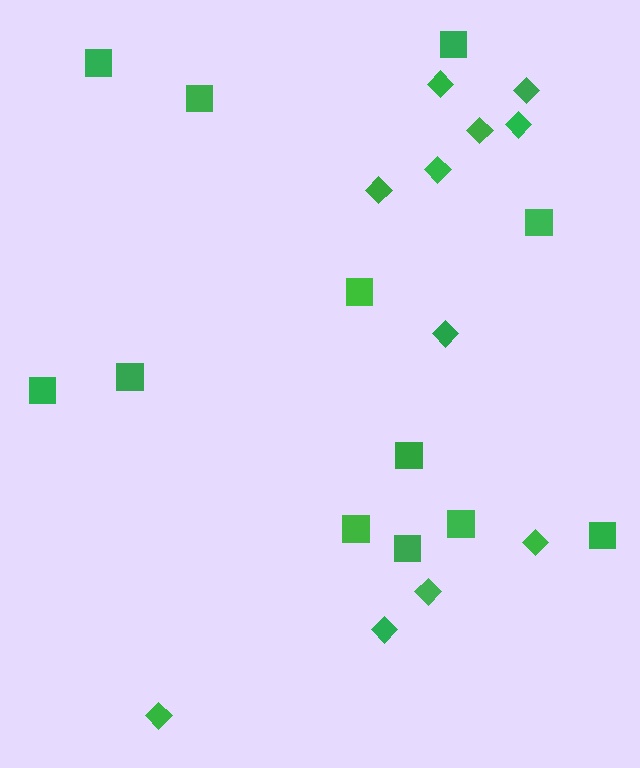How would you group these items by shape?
There are 2 groups: one group of squares (12) and one group of diamonds (11).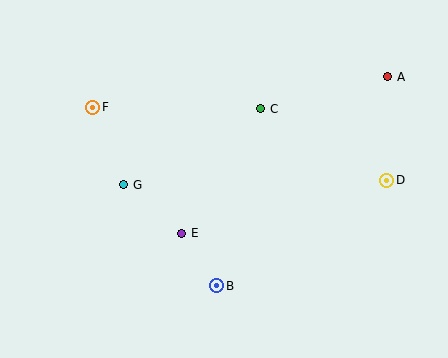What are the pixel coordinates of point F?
Point F is at (93, 107).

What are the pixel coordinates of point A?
Point A is at (388, 77).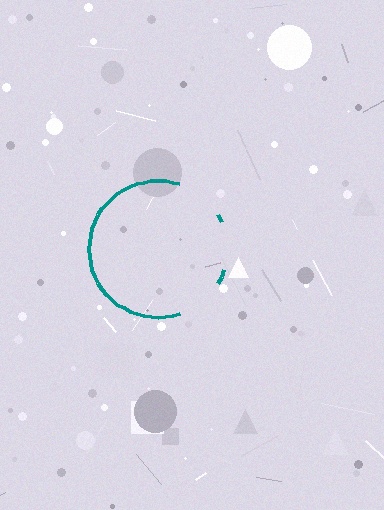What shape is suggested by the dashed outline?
The dashed outline suggests a circle.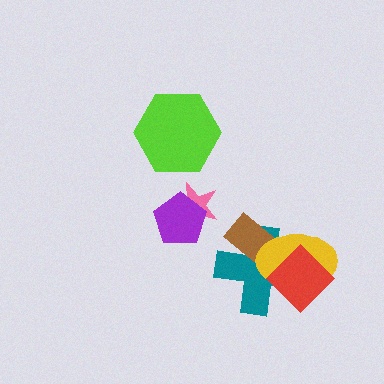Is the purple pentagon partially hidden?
No, no other shape covers it.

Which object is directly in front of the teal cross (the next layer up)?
The brown rectangle is directly in front of the teal cross.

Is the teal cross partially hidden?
Yes, it is partially covered by another shape.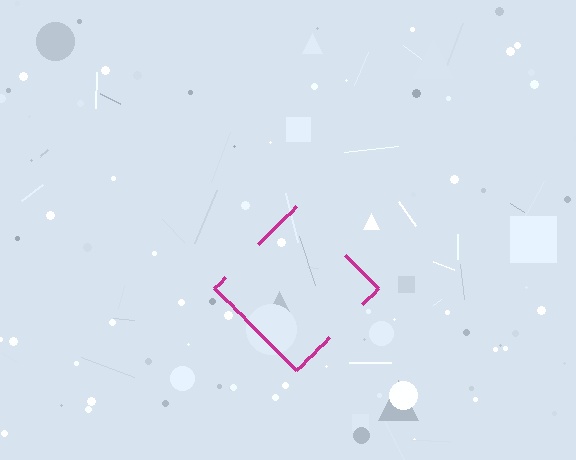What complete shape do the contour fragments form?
The contour fragments form a diamond.